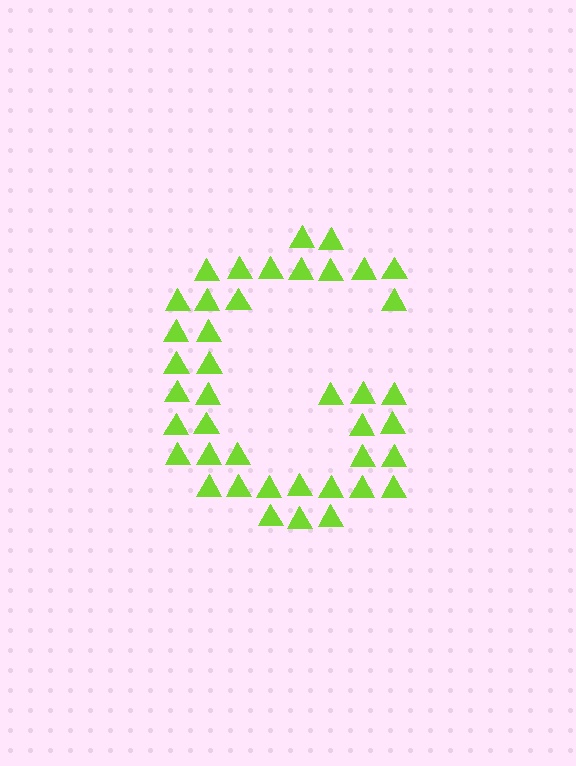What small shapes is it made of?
It is made of small triangles.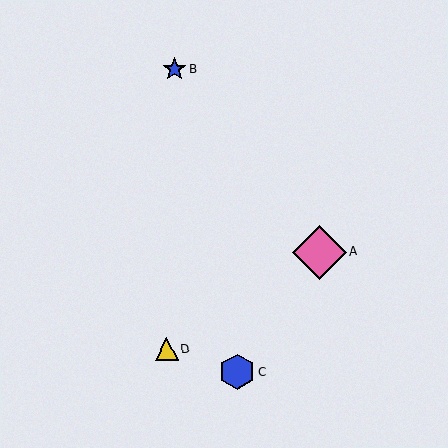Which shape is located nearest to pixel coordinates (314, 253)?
The pink diamond (labeled A) at (319, 252) is nearest to that location.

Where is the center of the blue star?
The center of the blue star is at (175, 70).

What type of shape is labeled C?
Shape C is a blue hexagon.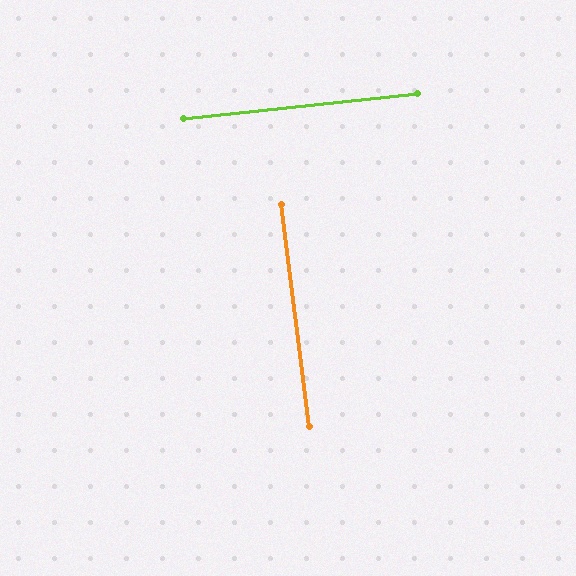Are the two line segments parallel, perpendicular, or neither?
Perpendicular — they meet at approximately 89°.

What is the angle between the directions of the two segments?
Approximately 89 degrees.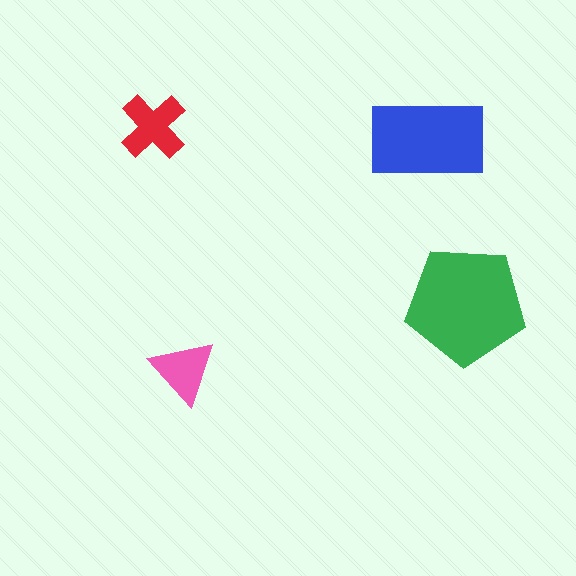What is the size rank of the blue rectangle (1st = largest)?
2nd.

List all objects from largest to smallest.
The green pentagon, the blue rectangle, the red cross, the pink triangle.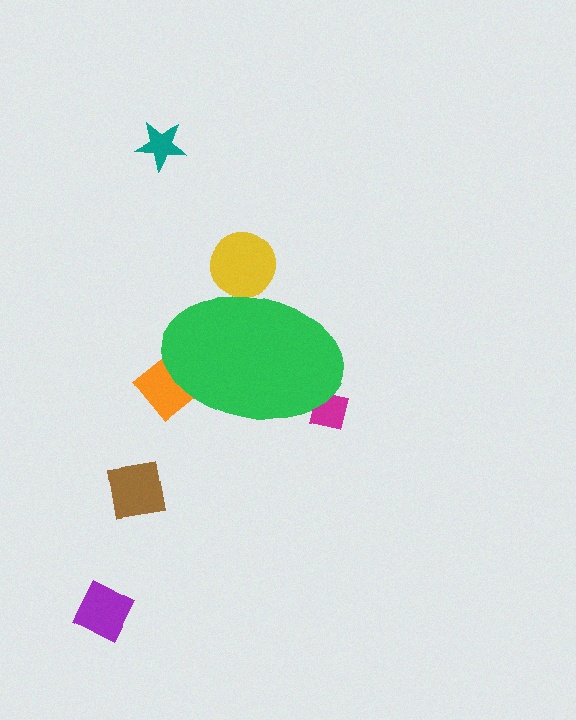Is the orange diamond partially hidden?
Yes, the orange diamond is partially hidden behind the green ellipse.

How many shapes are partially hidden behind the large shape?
3 shapes are partially hidden.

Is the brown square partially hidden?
No, the brown square is fully visible.